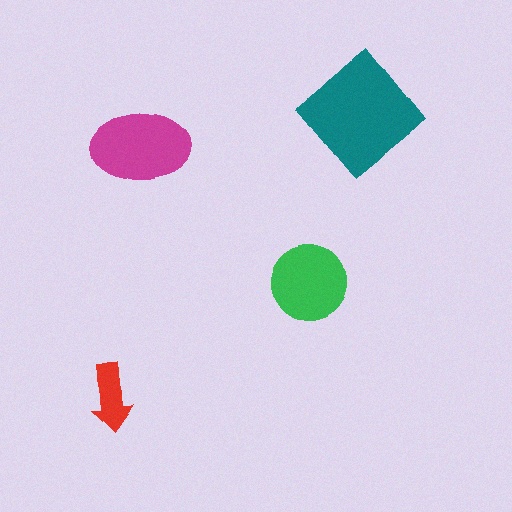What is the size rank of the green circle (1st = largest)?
3rd.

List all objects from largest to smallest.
The teal diamond, the magenta ellipse, the green circle, the red arrow.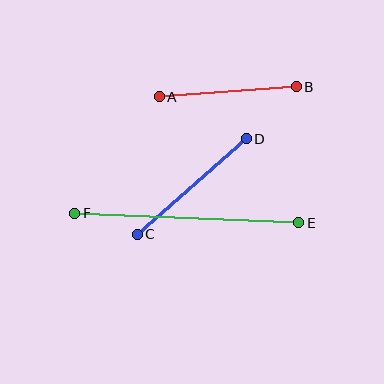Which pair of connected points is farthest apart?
Points E and F are farthest apart.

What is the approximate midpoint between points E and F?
The midpoint is at approximately (187, 218) pixels.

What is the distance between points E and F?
The distance is approximately 224 pixels.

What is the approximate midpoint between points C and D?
The midpoint is at approximately (192, 186) pixels.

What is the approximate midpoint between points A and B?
The midpoint is at approximately (228, 92) pixels.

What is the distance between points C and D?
The distance is approximately 145 pixels.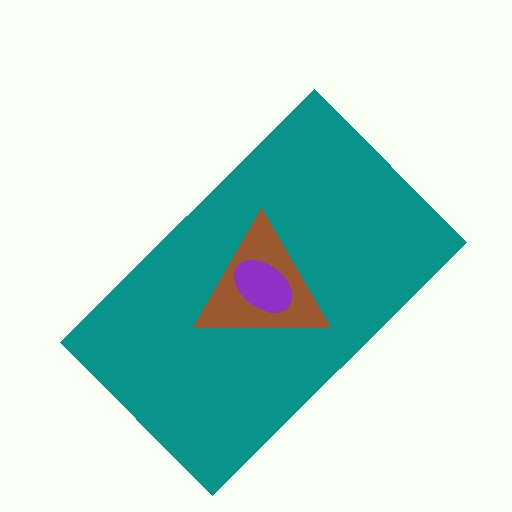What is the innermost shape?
The purple ellipse.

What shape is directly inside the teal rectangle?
The brown triangle.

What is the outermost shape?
The teal rectangle.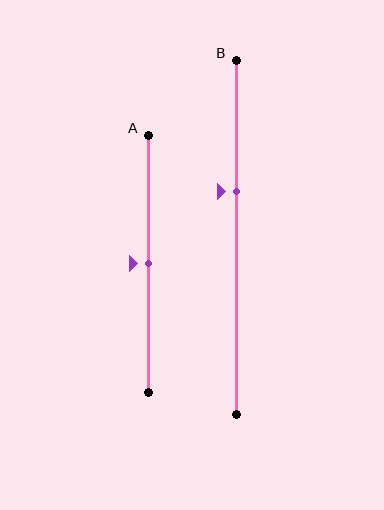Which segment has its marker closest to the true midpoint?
Segment A has its marker closest to the true midpoint.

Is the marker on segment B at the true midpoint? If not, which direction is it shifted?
No, the marker on segment B is shifted upward by about 13% of the segment length.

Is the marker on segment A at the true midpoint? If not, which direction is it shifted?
Yes, the marker on segment A is at the true midpoint.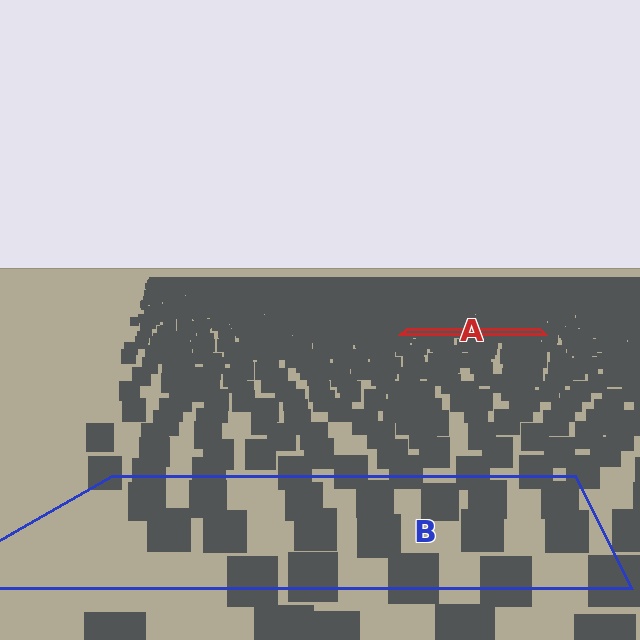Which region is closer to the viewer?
Region B is closer. The texture elements there are larger and more spread out.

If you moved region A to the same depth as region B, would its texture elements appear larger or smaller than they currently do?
They would appear larger. At a closer depth, the same texture elements are projected at a bigger on-screen size.